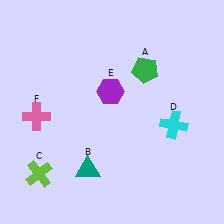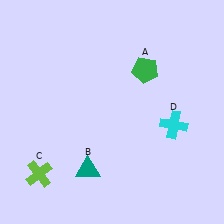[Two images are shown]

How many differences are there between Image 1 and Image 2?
There are 2 differences between the two images.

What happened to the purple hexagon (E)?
The purple hexagon (E) was removed in Image 2. It was in the top-left area of Image 1.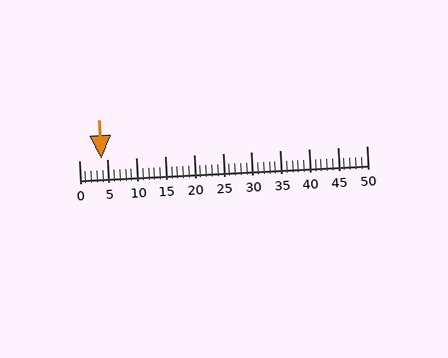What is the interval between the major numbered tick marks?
The major tick marks are spaced 5 units apart.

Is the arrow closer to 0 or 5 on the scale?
The arrow is closer to 5.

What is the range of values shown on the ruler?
The ruler shows values from 0 to 50.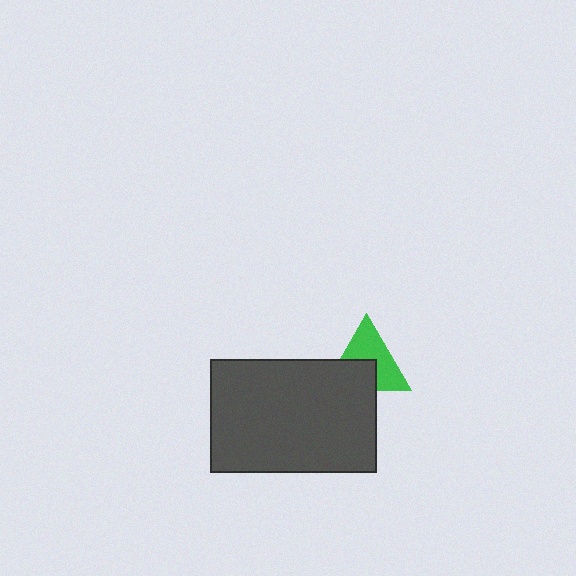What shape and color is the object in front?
The object in front is a dark gray rectangle.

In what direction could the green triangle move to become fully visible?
The green triangle could move up. That would shift it out from behind the dark gray rectangle entirely.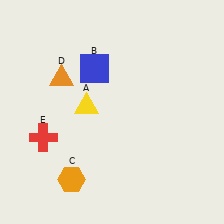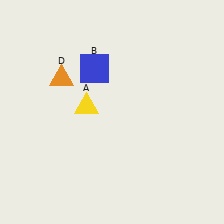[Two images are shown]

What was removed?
The red cross (E), the orange hexagon (C) were removed in Image 2.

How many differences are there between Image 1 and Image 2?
There are 2 differences between the two images.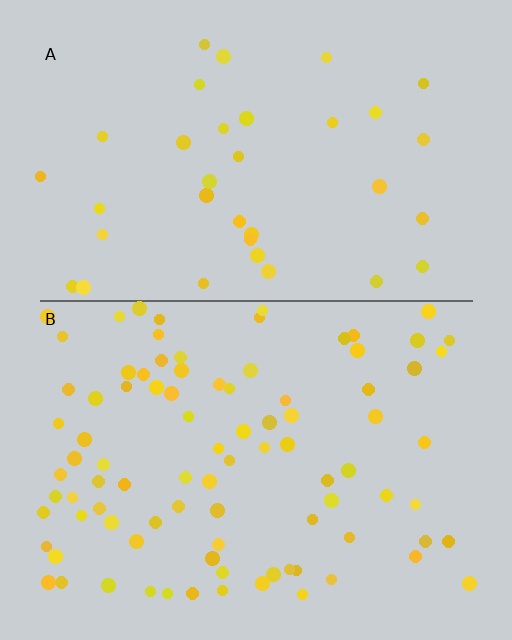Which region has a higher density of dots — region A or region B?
B (the bottom).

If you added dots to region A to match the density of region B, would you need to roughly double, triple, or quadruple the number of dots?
Approximately triple.